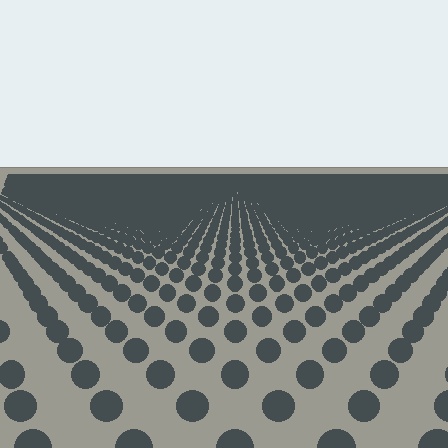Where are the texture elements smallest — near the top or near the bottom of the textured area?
Near the top.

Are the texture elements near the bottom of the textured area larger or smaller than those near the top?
Larger. Near the bottom, elements are closer to the viewer and appear at a bigger on-screen size.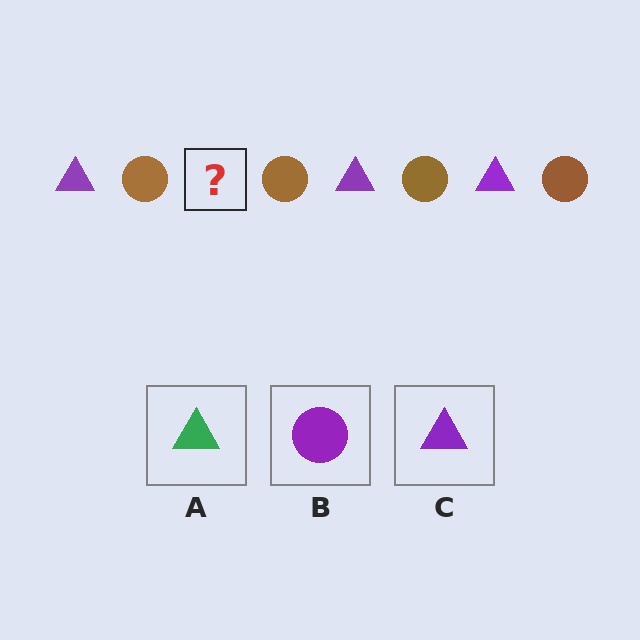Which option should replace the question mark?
Option C.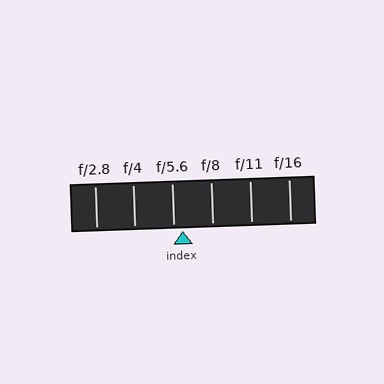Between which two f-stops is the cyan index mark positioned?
The index mark is between f/5.6 and f/8.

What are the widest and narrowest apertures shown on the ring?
The widest aperture shown is f/2.8 and the narrowest is f/16.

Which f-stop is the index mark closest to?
The index mark is closest to f/5.6.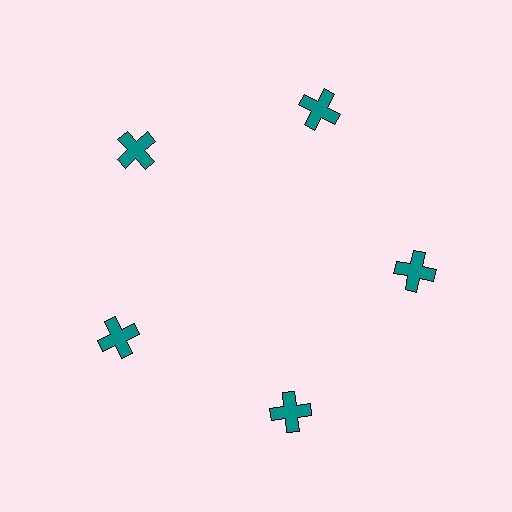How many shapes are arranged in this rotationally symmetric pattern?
There are 5 shapes, arranged in 5 groups of 1.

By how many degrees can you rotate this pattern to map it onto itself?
The pattern maps onto itself every 72 degrees of rotation.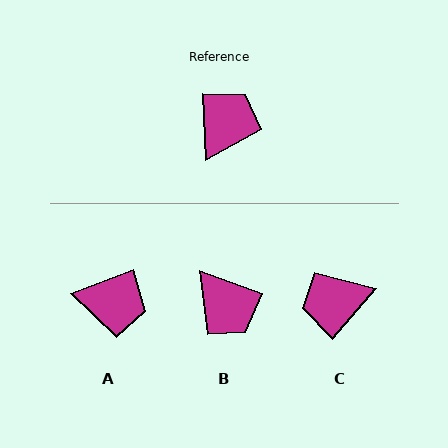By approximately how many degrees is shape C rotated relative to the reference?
Approximately 137 degrees counter-clockwise.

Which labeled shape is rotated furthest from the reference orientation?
C, about 137 degrees away.